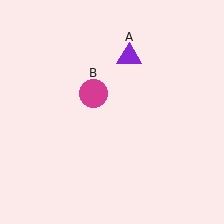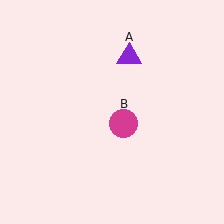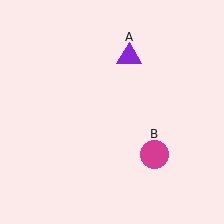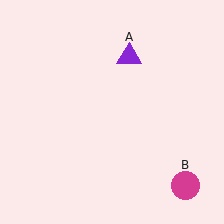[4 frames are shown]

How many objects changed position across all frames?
1 object changed position: magenta circle (object B).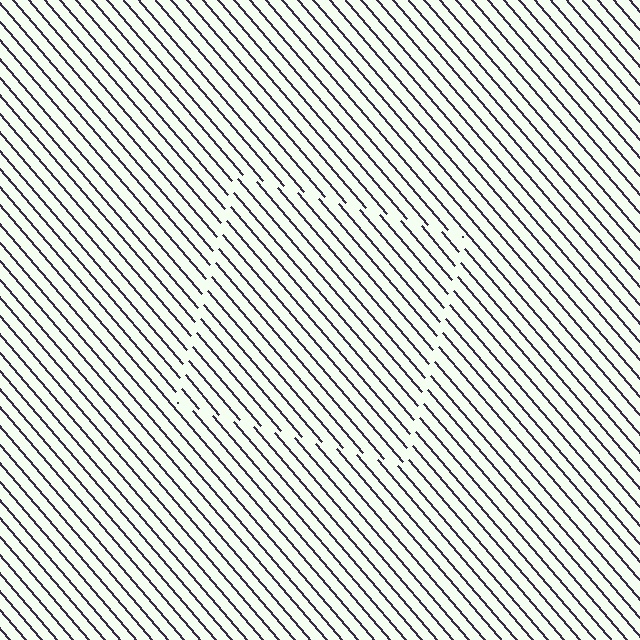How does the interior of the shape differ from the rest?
The interior of the shape contains the same grating, shifted by half a period — the contour is defined by the phase discontinuity where line-ends from the inner and outer gratings abut.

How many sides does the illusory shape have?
4 sides — the line-ends trace a square.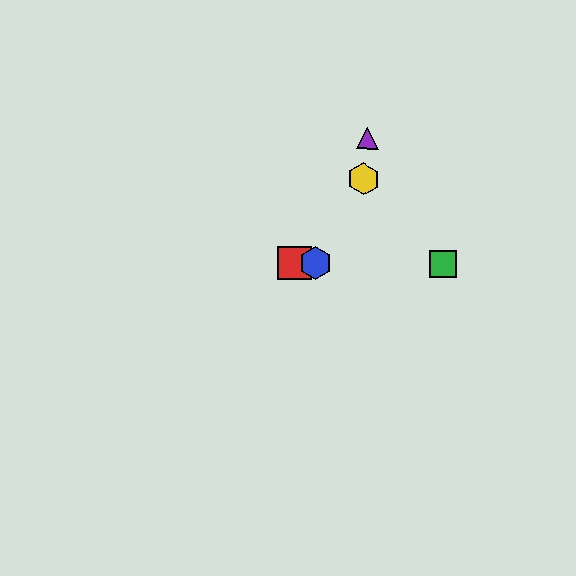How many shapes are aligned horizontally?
3 shapes (the red square, the blue hexagon, the green square) are aligned horizontally.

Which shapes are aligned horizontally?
The red square, the blue hexagon, the green square are aligned horizontally.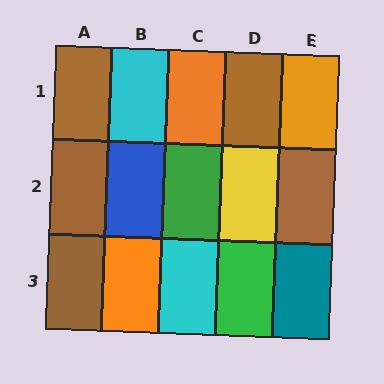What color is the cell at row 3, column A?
Brown.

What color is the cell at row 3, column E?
Teal.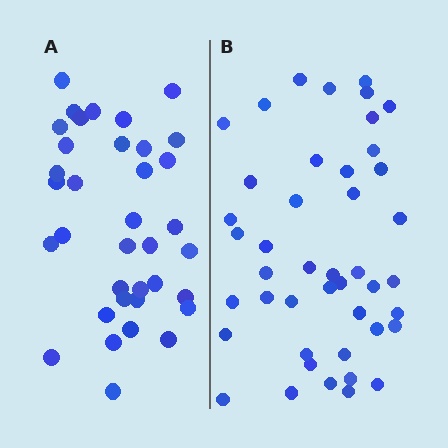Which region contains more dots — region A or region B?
Region B (the right region) has more dots.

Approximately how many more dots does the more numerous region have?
Region B has roughly 8 or so more dots than region A.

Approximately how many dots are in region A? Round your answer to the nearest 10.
About 40 dots. (The exact count is 36, which rounds to 40.)